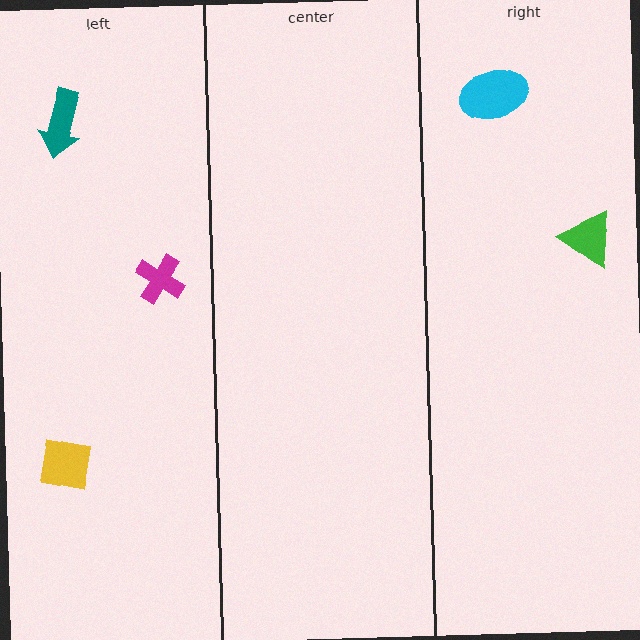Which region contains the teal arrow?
The left region.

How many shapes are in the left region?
3.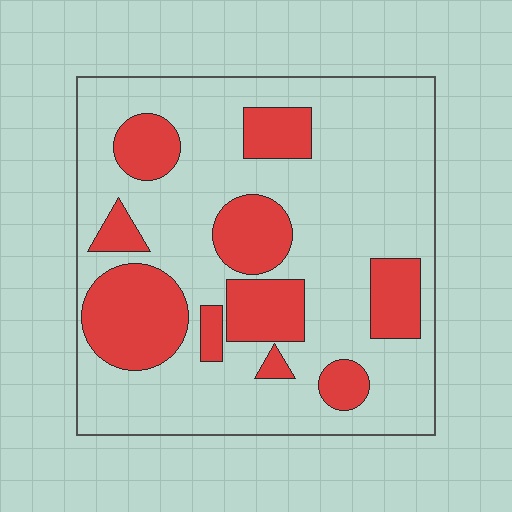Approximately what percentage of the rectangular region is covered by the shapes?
Approximately 30%.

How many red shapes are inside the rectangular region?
10.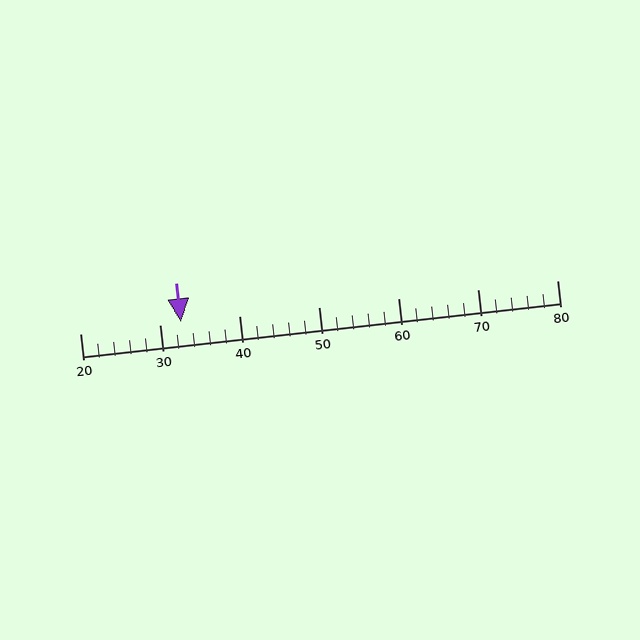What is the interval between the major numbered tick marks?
The major tick marks are spaced 10 units apart.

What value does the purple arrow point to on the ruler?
The purple arrow points to approximately 33.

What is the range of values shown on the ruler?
The ruler shows values from 20 to 80.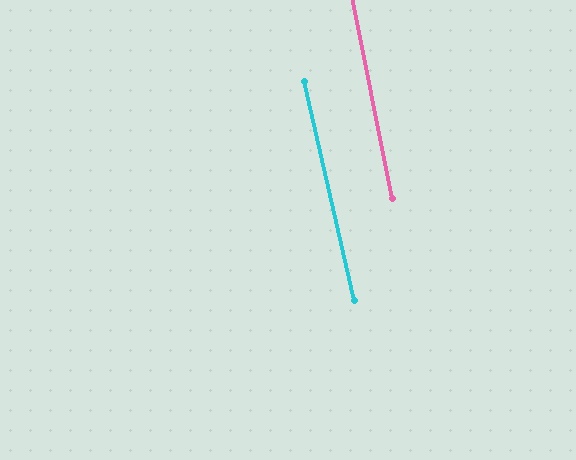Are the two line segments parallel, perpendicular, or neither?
Parallel — their directions differ by only 1.7°.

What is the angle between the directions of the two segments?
Approximately 2 degrees.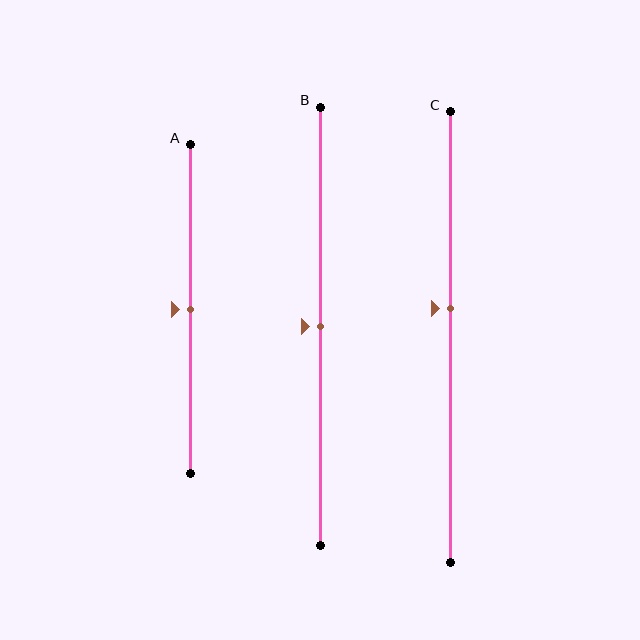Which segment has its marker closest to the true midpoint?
Segment A has its marker closest to the true midpoint.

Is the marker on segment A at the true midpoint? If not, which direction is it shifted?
Yes, the marker on segment A is at the true midpoint.